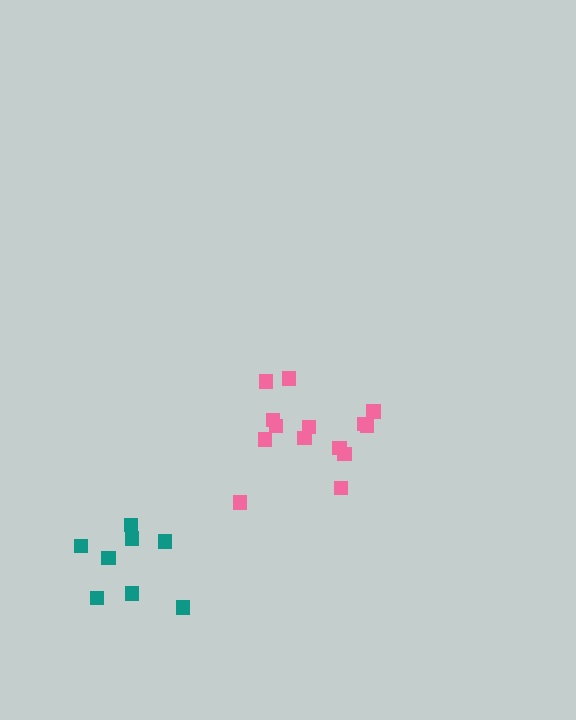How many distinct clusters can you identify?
There are 2 distinct clusters.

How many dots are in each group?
Group 1: 8 dots, Group 2: 14 dots (22 total).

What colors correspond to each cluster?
The clusters are colored: teal, pink.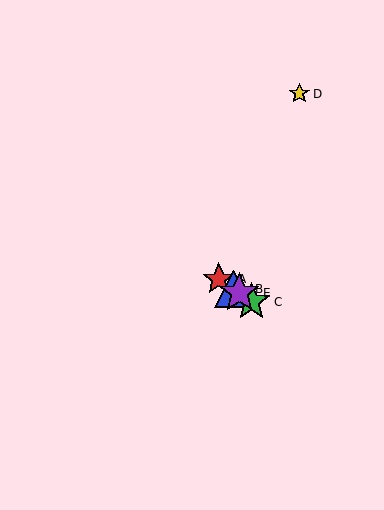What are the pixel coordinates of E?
Object E is at (239, 293).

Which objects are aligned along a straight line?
Objects A, B, C, E are aligned along a straight line.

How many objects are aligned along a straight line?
4 objects (A, B, C, E) are aligned along a straight line.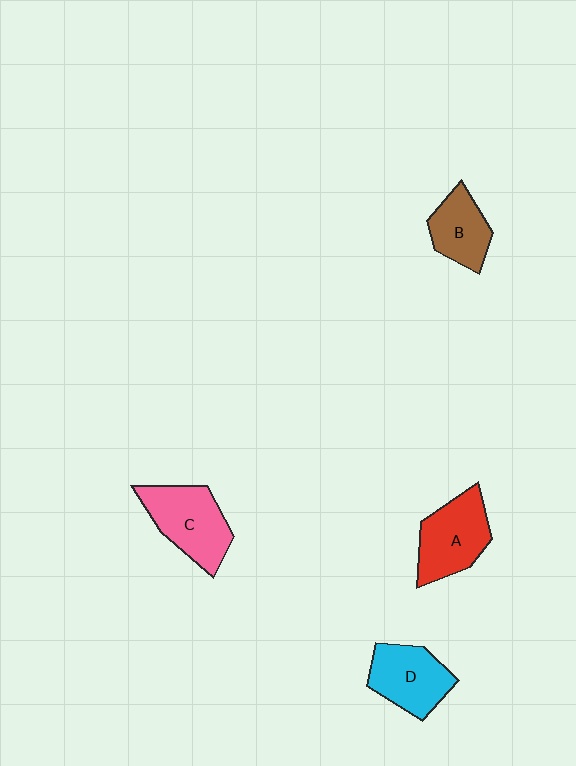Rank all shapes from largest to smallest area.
From largest to smallest: C (pink), A (red), D (cyan), B (brown).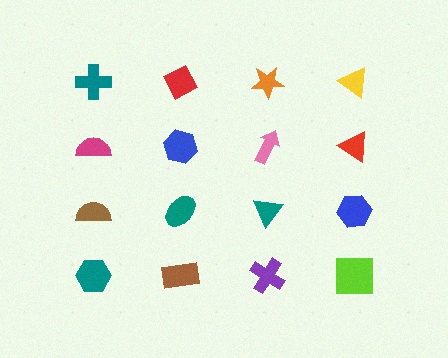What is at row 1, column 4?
A yellow triangle.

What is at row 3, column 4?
A blue hexagon.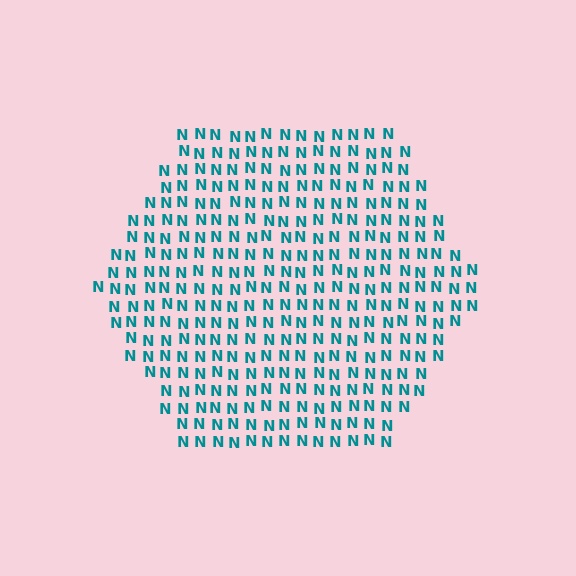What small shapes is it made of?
It is made of small letter N's.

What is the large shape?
The large shape is a hexagon.